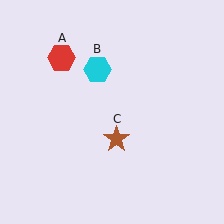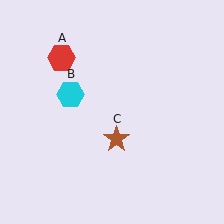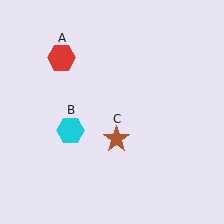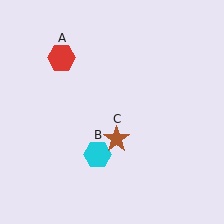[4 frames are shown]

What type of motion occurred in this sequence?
The cyan hexagon (object B) rotated counterclockwise around the center of the scene.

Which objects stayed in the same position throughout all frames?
Red hexagon (object A) and brown star (object C) remained stationary.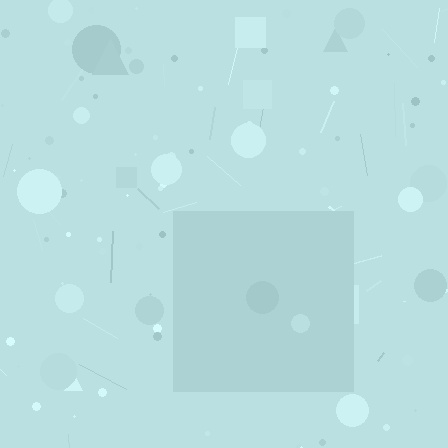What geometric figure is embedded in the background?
A square is embedded in the background.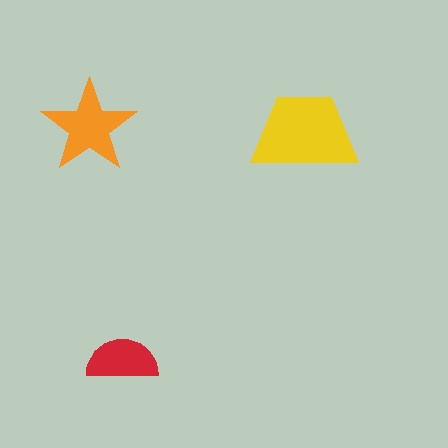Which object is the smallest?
The red semicircle.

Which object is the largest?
The yellow trapezoid.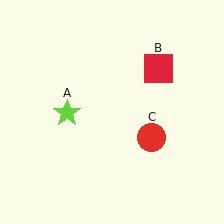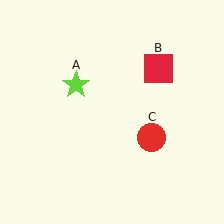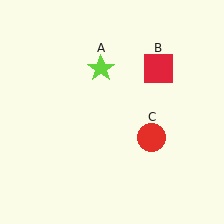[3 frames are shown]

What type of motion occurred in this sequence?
The lime star (object A) rotated clockwise around the center of the scene.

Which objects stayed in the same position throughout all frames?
Red square (object B) and red circle (object C) remained stationary.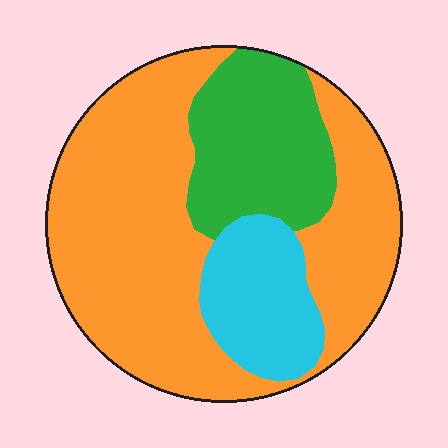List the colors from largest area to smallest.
From largest to smallest: orange, green, cyan.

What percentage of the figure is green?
Green takes up about one fifth (1/5) of the figure.